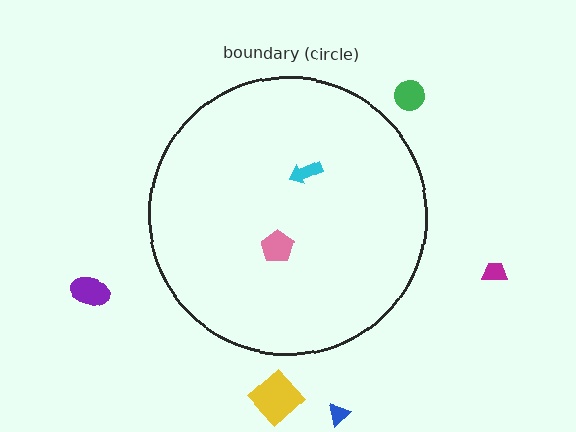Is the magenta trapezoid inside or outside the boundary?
Outside.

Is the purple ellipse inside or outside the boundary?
Outside.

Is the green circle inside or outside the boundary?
Outside.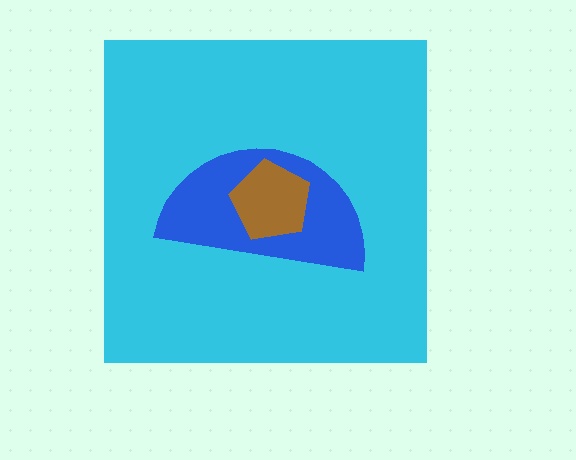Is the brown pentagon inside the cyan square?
Yes.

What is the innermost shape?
The brown pentagon.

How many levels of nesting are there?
3.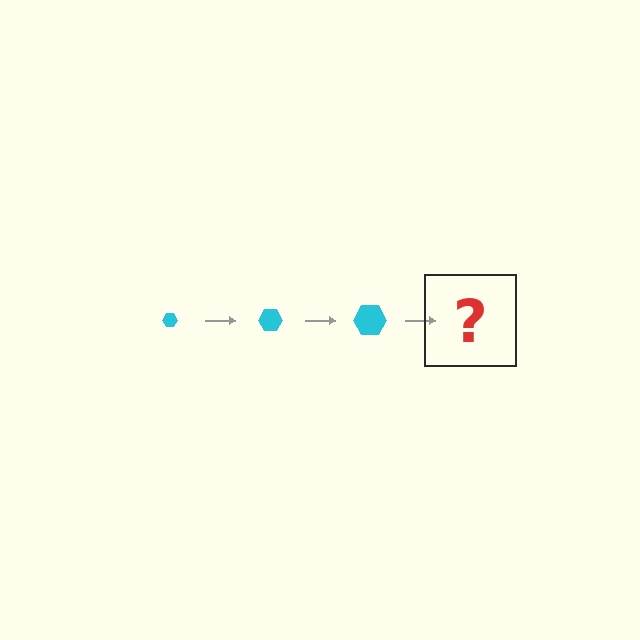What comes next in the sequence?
The next element should be a cyan hexagon, larger than the previous one.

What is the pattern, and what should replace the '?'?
The pattern is that the hexagon gets progressively larger each step. The '?' should be a cyan hexagon, larger than the previous one.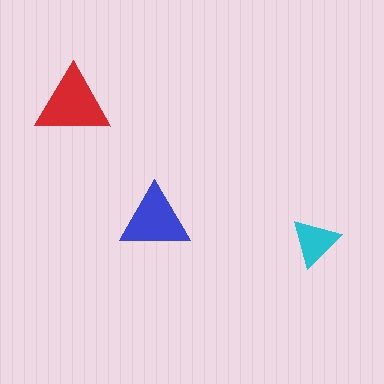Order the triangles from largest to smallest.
the red one, the blue one, the cyan one.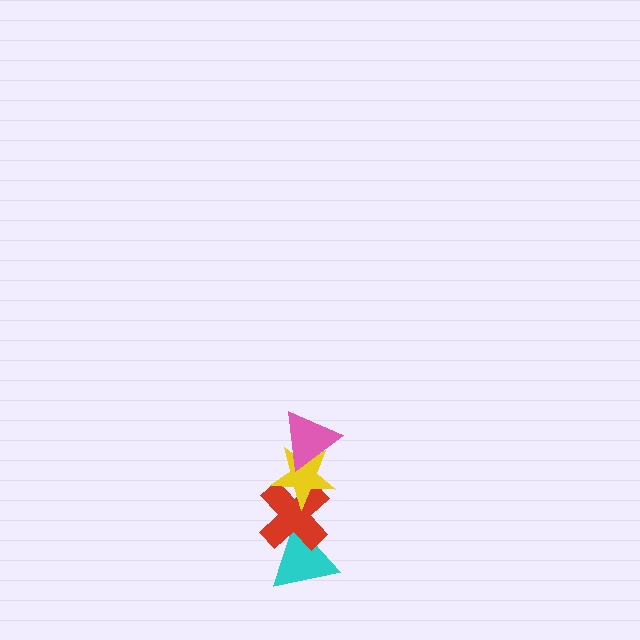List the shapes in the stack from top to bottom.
From top to bottom: the pink triangle, the yellow star, the red cross, the cyan triangle.